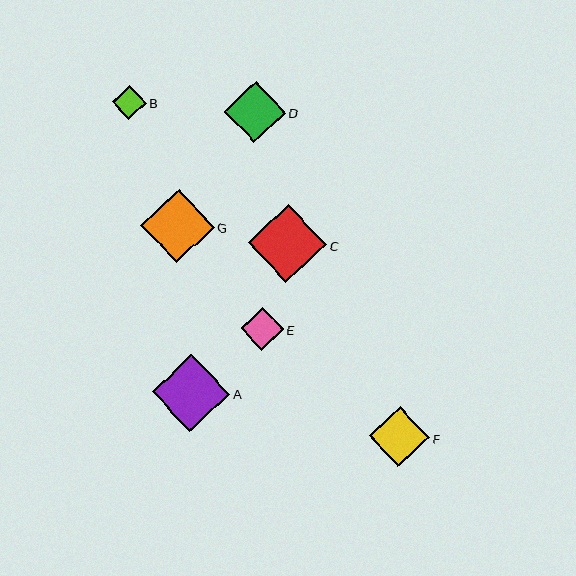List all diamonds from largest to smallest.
From largest to smallest: C, A, G, D, F, E, B.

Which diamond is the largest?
Diamond C is the largest with a size of approximately 78 pixels.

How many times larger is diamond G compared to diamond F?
Diamond G is approximately 1.2 times the size of diamond F.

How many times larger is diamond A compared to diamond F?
Diamond A is approximately 1.3 times the size of diamond F.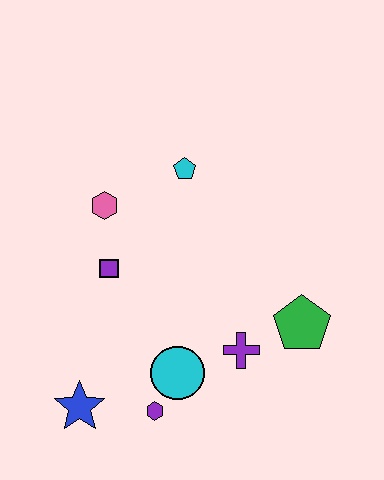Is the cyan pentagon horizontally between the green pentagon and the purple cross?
No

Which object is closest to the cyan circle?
The purple hexagon is closest to the cyan circle.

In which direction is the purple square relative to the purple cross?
The purple square is to the left of the purple cross.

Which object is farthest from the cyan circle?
The cyan pentagon is farthest from the cyan circle.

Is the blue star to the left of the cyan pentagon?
Yes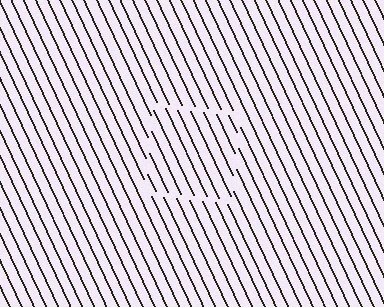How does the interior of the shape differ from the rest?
The interior of the shape contains the same grating, shifted by half a period — the contour is defined by the phase discontinuity where line-ends from the inner and outer gratings abut.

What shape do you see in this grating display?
An illusory square. The interior of the shape contains the same grating, shifted by half a period — the contour is defined by the phase discontinuity where line-ends from the inner and outer gratings abut.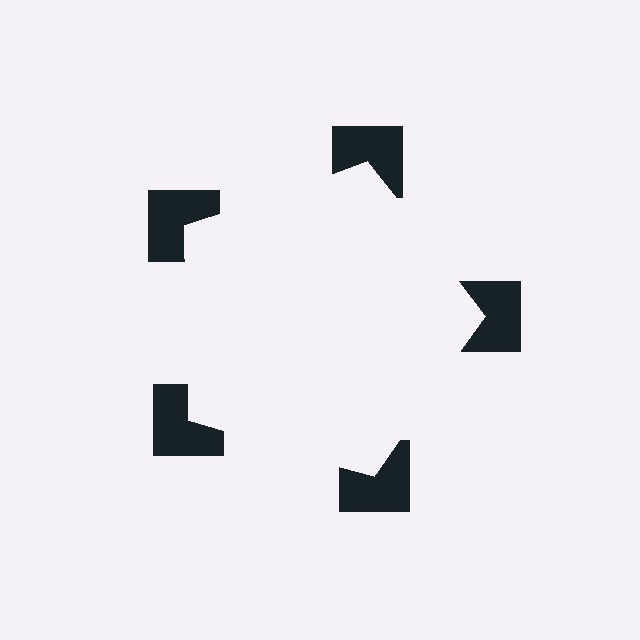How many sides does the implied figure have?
5 sides.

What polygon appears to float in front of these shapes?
An illusory pentagon — its edges are inferred from the aligned wedge cuts in the notched squares, not physically drawn.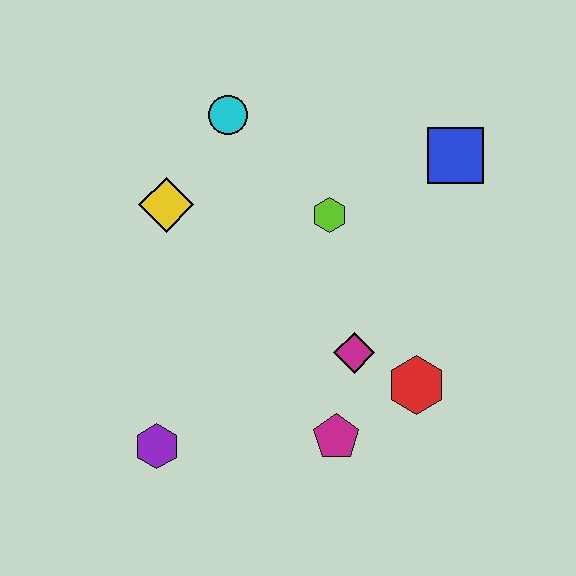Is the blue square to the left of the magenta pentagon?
No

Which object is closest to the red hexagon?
The magenta diamond is closest to the red hexagon.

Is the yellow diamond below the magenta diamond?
No